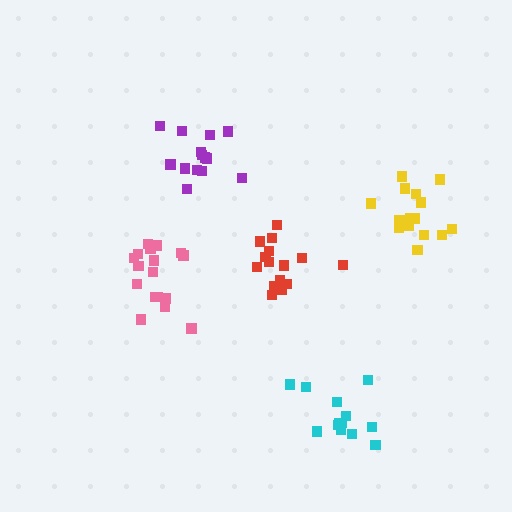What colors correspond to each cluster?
The clusters are colored: cyan, red, yellow, purple, pink.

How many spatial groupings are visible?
There are 5 spatial groupings.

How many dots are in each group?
Group 1: 14 dots, Group 2: 15 dots, Group 3: 15 dots, Group 4: 14 dots, Group 5: 18 dots (76 total).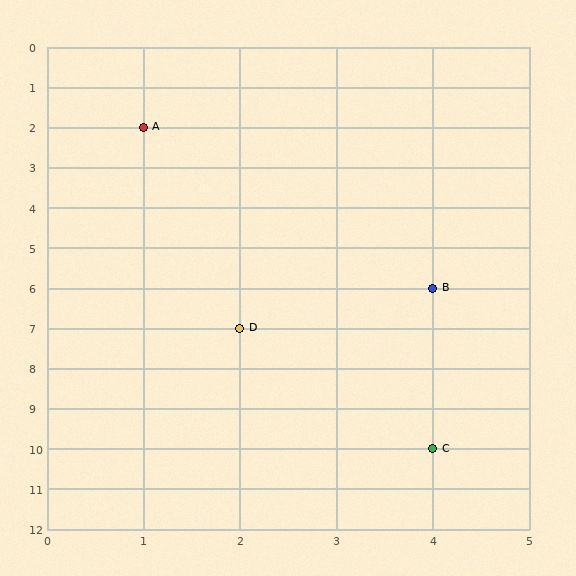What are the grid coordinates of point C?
Point C is at grid coordinates (4, 10).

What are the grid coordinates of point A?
Point A is at grid coordinates (1, 2).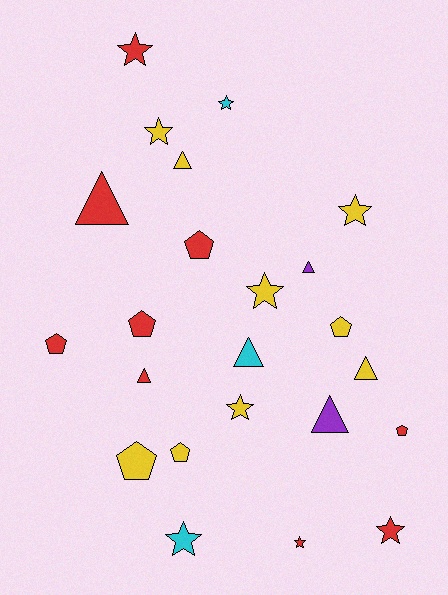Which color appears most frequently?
Red, with 9 objects.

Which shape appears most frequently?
Star, with 9 objects.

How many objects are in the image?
There are 23 objects.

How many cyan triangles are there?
There is 1 cyan triangle.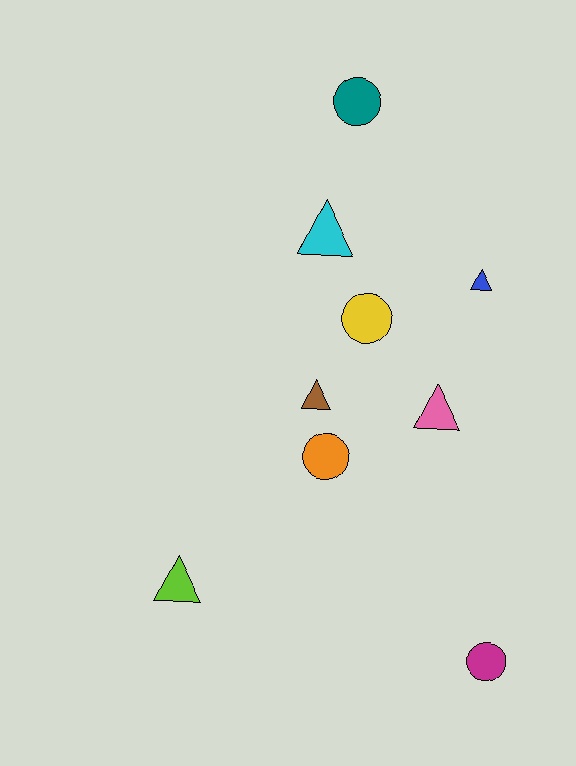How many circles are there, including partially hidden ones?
There are 4 circles.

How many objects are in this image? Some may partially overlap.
There are 9 objects.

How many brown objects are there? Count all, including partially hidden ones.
There is 1 brown object.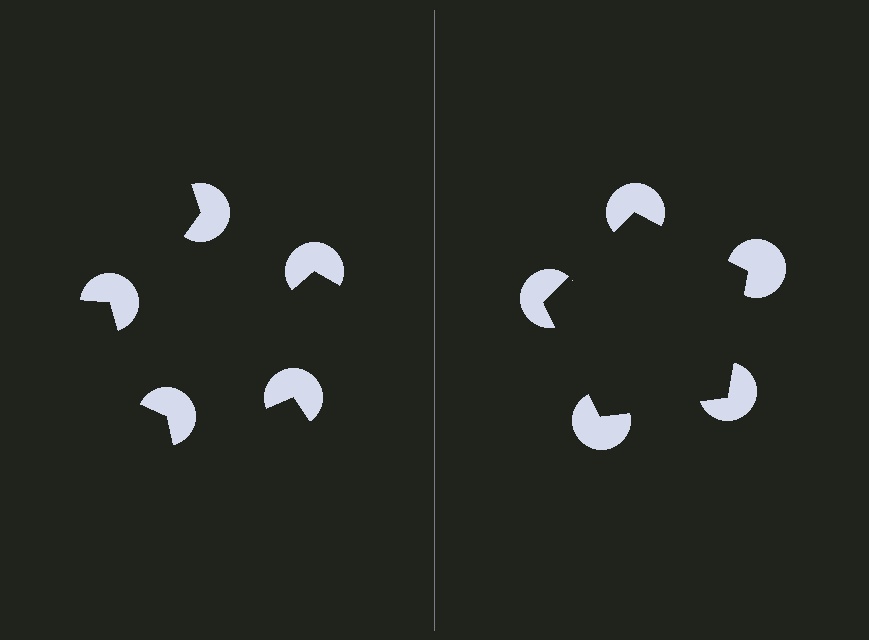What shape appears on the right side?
An illusory pentagon.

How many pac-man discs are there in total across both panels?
10 — 5 on each side.